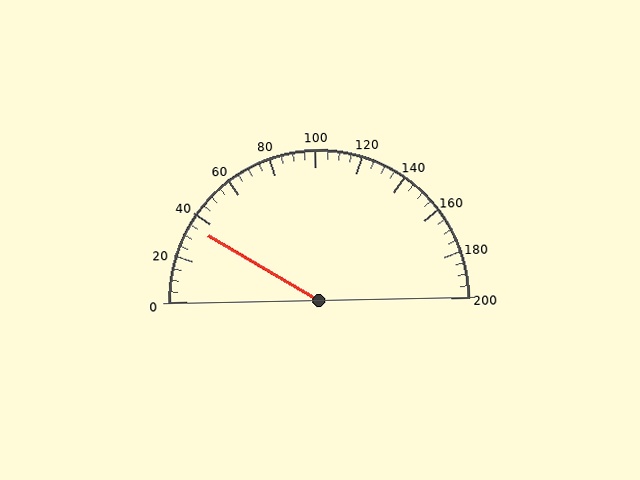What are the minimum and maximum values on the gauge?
The gauge ranges from 0 to 200.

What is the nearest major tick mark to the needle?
The nearest major tick mark is 40.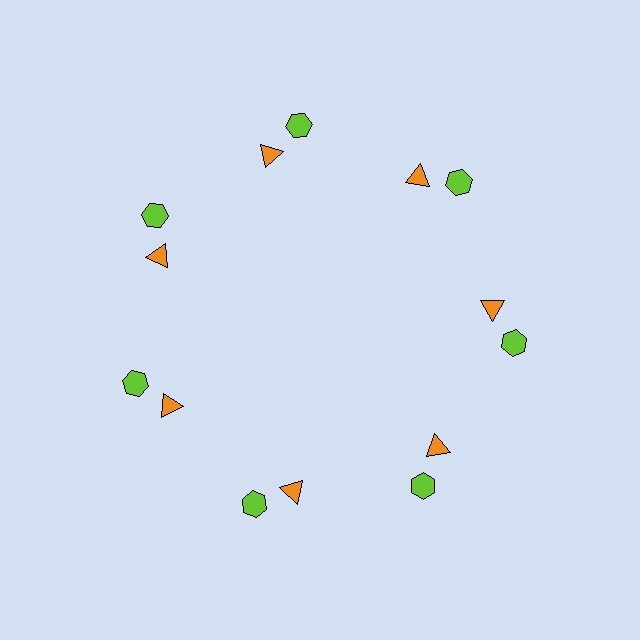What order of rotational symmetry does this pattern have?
This pattern has 7-fold rotational symmetry.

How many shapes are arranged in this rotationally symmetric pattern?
There are 14 shapes, arranged in 7 groups of 2.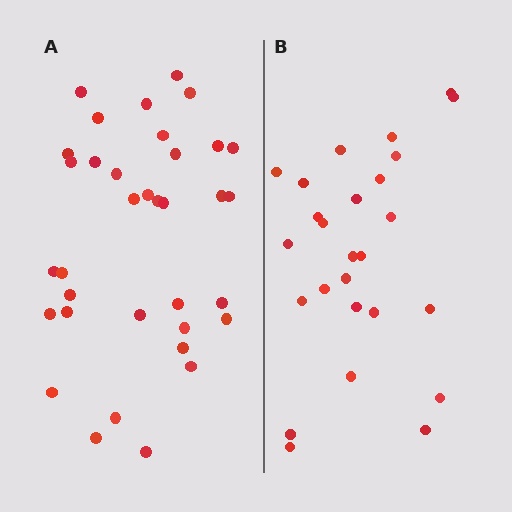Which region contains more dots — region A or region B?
Region A (the left region) has more dots.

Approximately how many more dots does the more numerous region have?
Region A has roughly 8 or so more dots than region B.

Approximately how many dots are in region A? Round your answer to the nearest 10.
About 40 dots. (The exact count is 35, which rounds to 40.)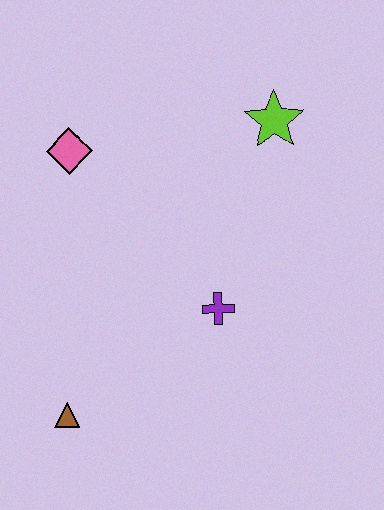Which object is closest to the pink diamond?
The lime star is closest to the pink diamond.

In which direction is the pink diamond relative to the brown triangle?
The pink diamond is above the brown triangle.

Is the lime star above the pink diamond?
Yes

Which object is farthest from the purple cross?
The pink diamond is farthest from the purple cross.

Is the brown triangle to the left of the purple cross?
Yes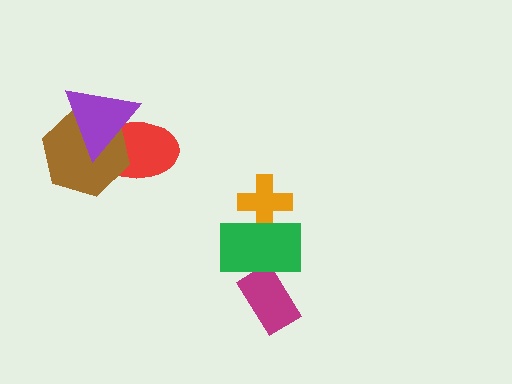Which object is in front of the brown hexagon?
The purple triangle is in front of the brown hexagon.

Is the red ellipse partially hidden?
Yes, it is partially covered by another shape.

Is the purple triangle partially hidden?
No, no other shape covers it.